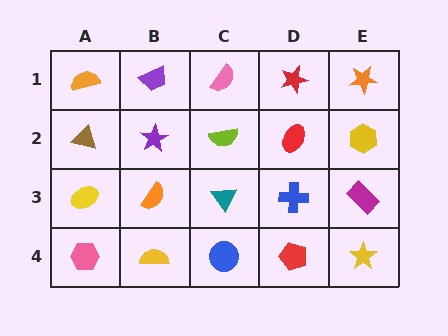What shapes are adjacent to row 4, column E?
A magenta rectangle (row 3, column E), a red pentagon (row 4, column D).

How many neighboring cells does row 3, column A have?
3.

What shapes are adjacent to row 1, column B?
A purple star (row 2, column B), an orange semicircle (row 1, column A), a pink semicircle (row 1, column C).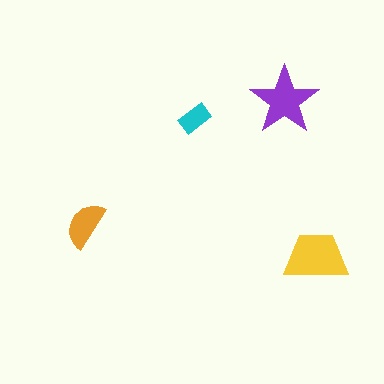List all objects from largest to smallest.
The yellow trapezoid, the purple star, the orange semicircle, the cyan rectangle.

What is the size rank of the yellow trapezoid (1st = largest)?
1st.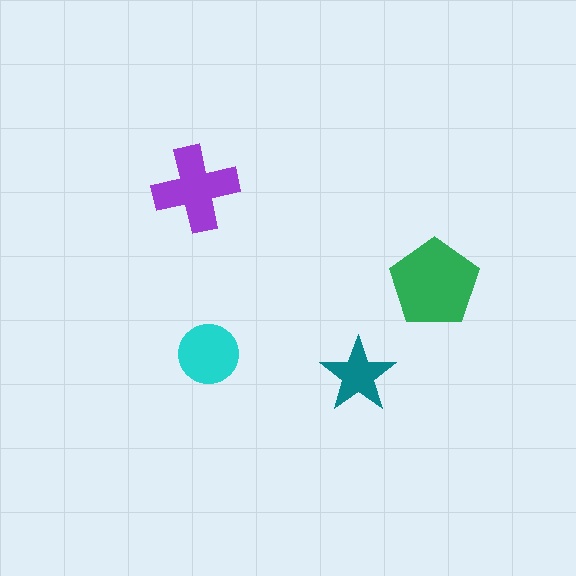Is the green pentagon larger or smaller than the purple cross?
Larger.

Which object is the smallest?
The teal star.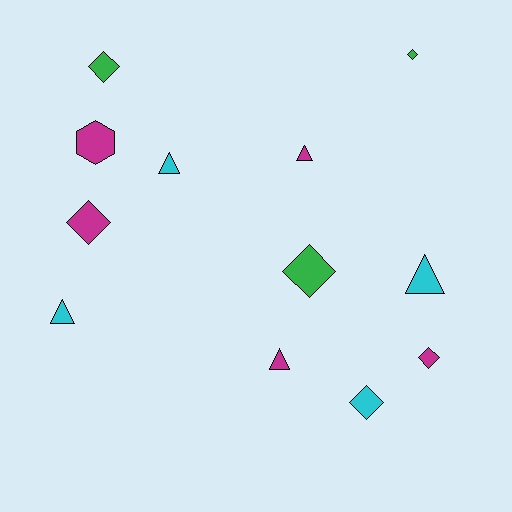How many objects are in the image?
There are 12 objects.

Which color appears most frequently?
Magenta, with 5 objects.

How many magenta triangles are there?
There are 2 magenta triangles.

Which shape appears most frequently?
Diamond, with 6 objects.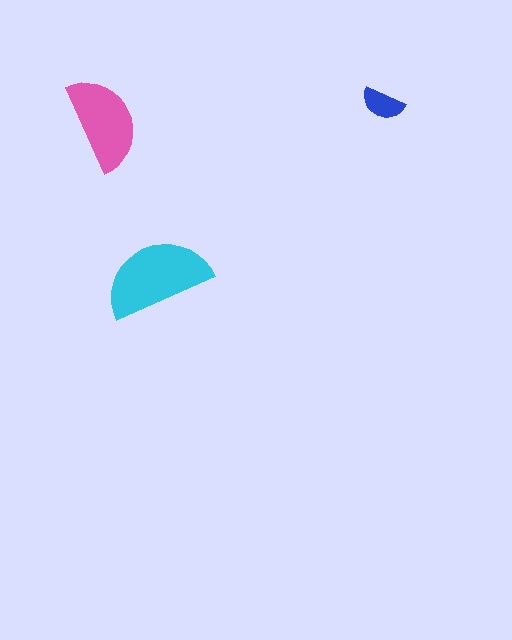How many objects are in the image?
There are 3 objects in the image.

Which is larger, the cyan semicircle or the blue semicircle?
The cyan one.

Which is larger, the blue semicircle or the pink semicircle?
The pink one.